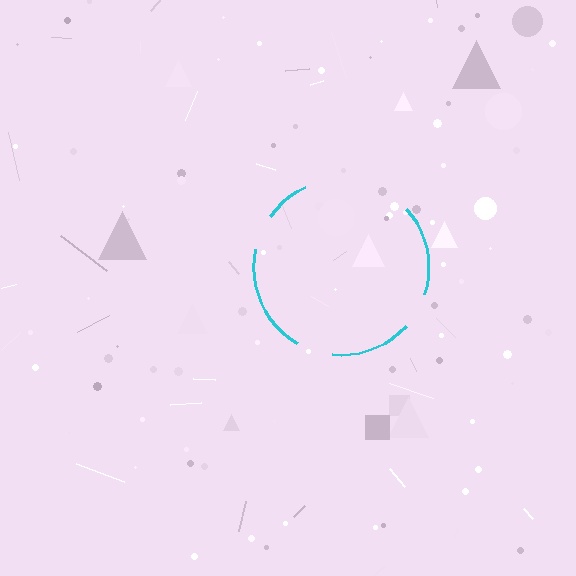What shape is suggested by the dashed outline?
The dashed outline suggests a circle.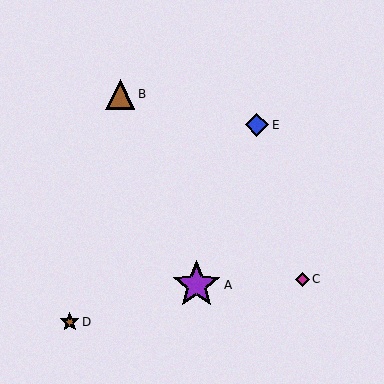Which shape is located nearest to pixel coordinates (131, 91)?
The brown triangle (labeled B) at (120, 94) is nearest to that location.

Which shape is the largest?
The purple star (labeled A) is the largest.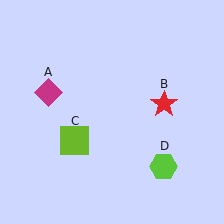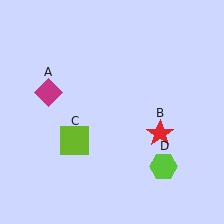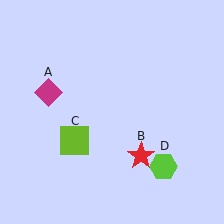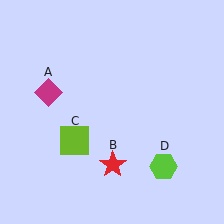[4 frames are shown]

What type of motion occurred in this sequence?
The red star (object B) rotated clockwise around the center of the scene.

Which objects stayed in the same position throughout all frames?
Magenta diamond (object A) and lime square (object C) and lime hexagon (object D) remained stationary.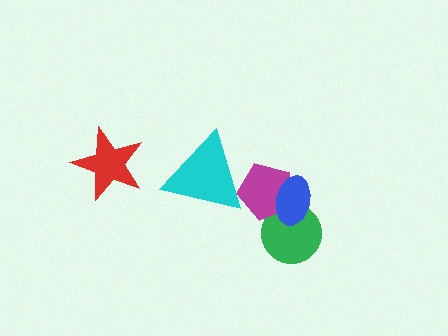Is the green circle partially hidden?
Yes, it is partially covered by another shape.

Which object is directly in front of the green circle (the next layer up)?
The magenta pentagon is directly in front of the green circle.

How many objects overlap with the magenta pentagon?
3 objects overlap with the magenta pentagon.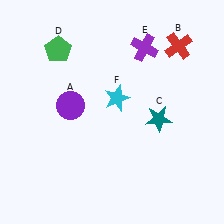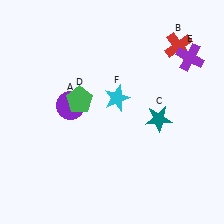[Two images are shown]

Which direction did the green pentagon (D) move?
The green pentagon (D) moved down.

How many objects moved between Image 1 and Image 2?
2 objects moved between the two images.